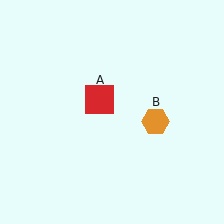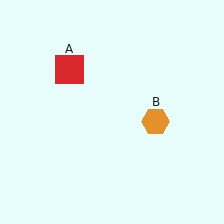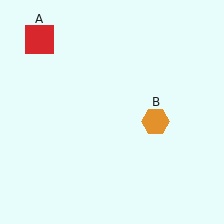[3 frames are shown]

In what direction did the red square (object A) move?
The red square (object A) moved up and to the left.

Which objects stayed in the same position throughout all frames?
Orange hexagon (object B) remained stationary.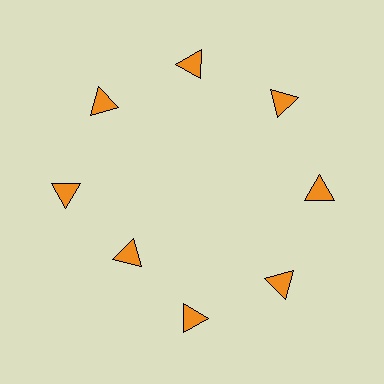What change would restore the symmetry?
The symmetry would be restored by moving it outward, back onto the ring so that all 8 triangles sit at equal angles and equal distance from the center.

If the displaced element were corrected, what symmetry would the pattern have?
It would have 8-fold rotational symmetry — the pattern would map onto itself every 45 degrees.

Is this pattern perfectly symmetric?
No. The 8 orange triangles are arranged in a ring, but one element near the 8 o'clock position is pulled inward toward the center, breaking the 8-fold rotational symmetry.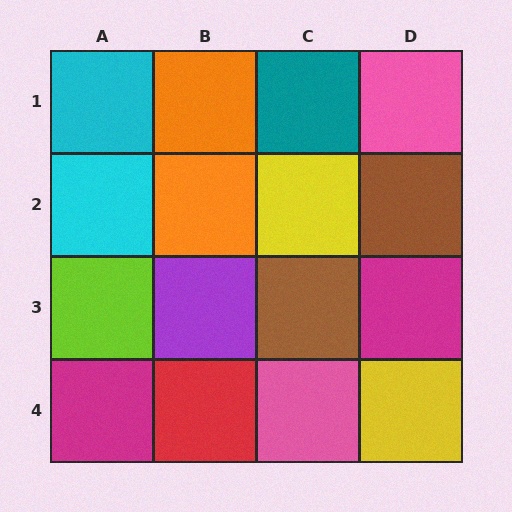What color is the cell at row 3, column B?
Purple.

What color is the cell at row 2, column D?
Brown.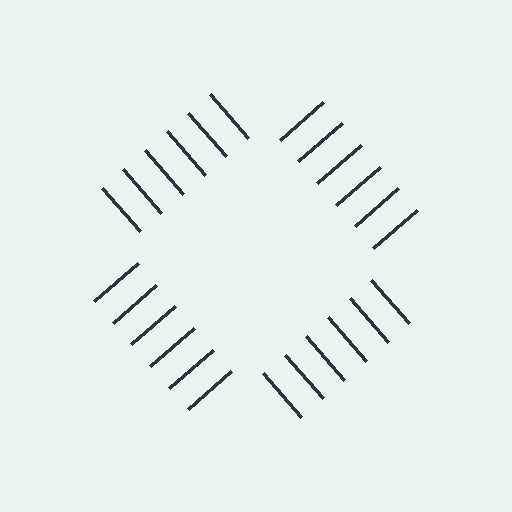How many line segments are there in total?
24 — 6 along each of the 4 edges.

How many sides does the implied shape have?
4 sides — the line-ends trace a square.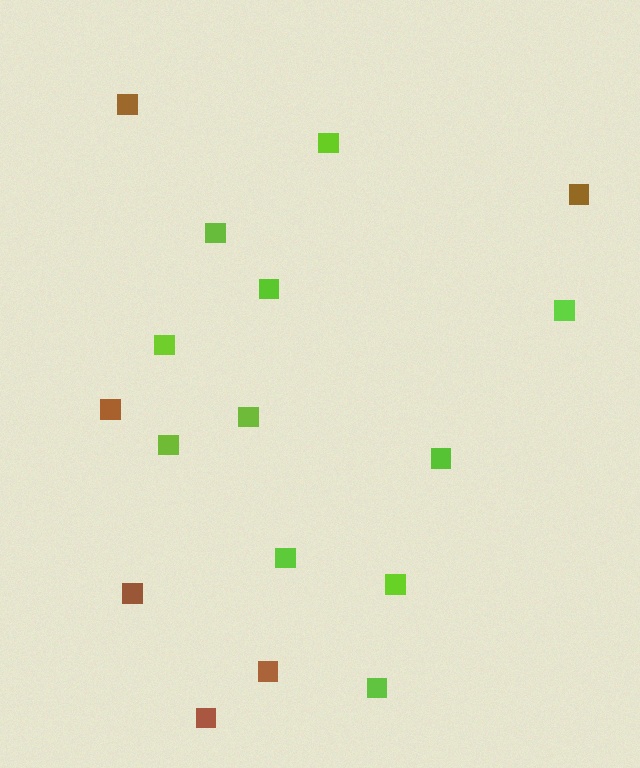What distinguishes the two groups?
There are 2 groups: one group of lime squares (11) and one group of brown squares (6).